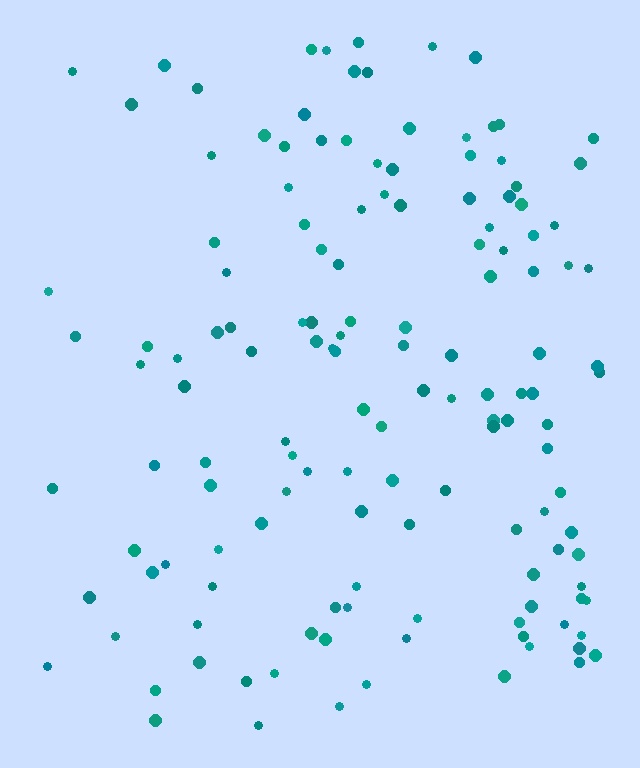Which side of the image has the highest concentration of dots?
The right.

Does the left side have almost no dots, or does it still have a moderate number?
Still a moderate number, just noticeably fewer than the right.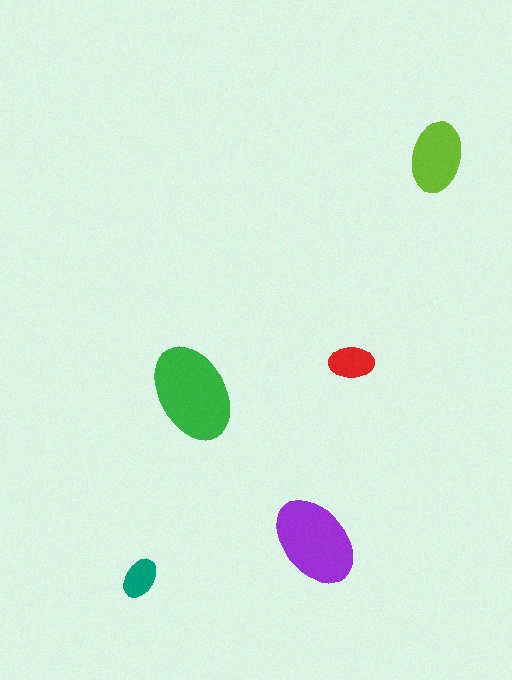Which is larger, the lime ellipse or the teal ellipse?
The lime one.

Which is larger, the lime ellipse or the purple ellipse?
The purple one.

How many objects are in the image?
There are 5 objects in the image.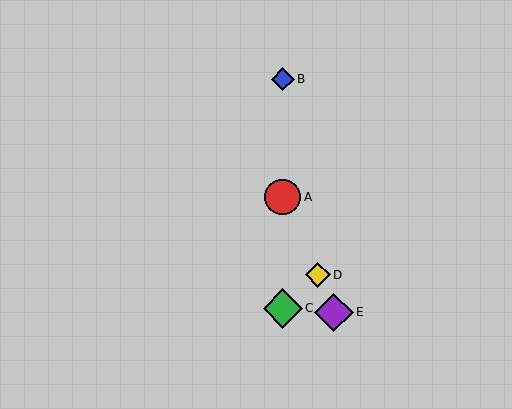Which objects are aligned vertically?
Objects A, B, C are aligned vertically.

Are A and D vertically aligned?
No, A is at x≈283 and D is at x≈318.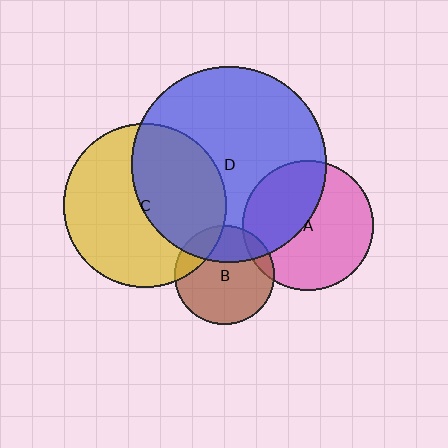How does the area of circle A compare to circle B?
Approximately 1.7 times.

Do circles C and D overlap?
Yes.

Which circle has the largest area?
Circle D (blue).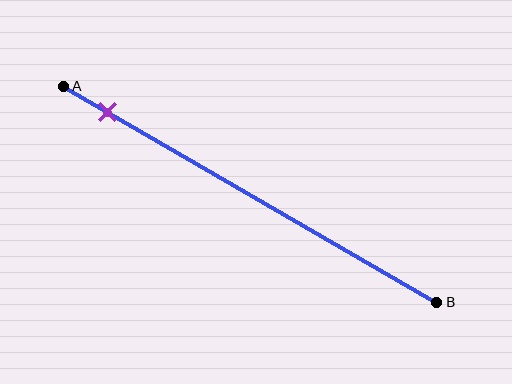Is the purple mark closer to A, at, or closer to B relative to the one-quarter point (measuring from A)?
The purple mark is closer to point A than the one-quarter point of segment AB.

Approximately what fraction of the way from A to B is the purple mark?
The purple mark is approximately 10% of the way from A to B.